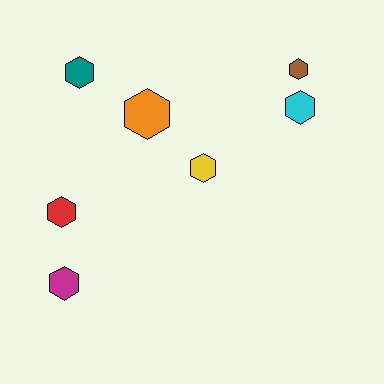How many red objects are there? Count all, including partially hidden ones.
There is 1 red object.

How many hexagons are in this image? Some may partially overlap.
There are 7 hexagons.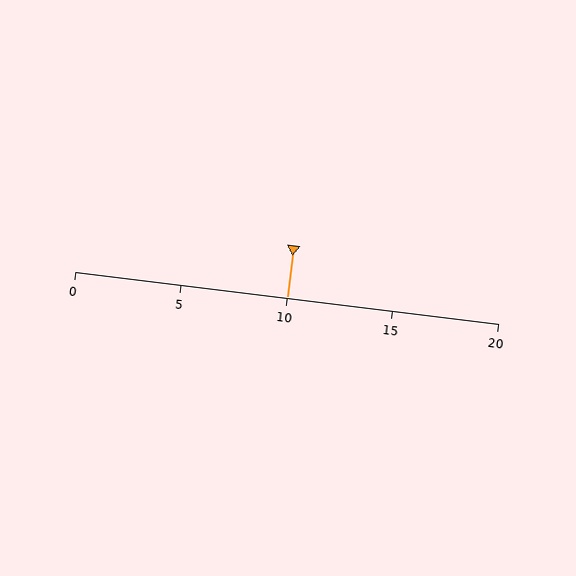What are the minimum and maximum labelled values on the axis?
The axis runs from 0 to 20.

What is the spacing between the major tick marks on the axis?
The major ticks are spaced 5 apart.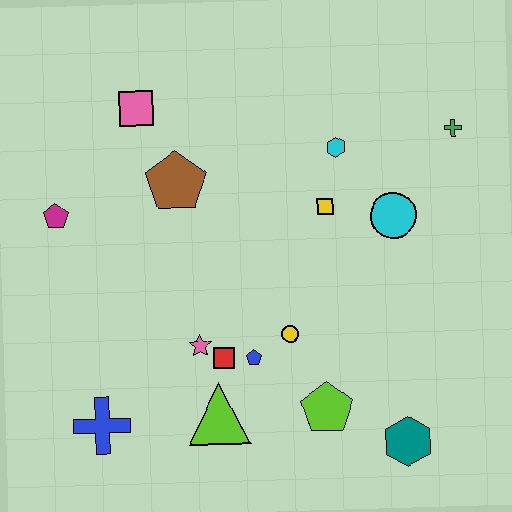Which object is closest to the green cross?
The cyan circle is closest to the green cross.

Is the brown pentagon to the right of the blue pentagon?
No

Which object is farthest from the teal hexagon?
The pink square is farthest from the teal hexagon.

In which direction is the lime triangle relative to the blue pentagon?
The lime triangle is below the blue pentagon.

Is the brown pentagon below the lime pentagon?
No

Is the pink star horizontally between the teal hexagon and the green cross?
No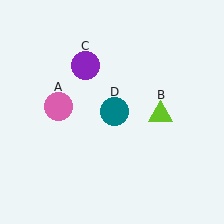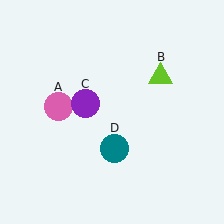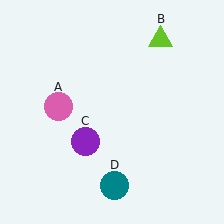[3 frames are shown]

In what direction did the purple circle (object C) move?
The purple circle (object C) moved down.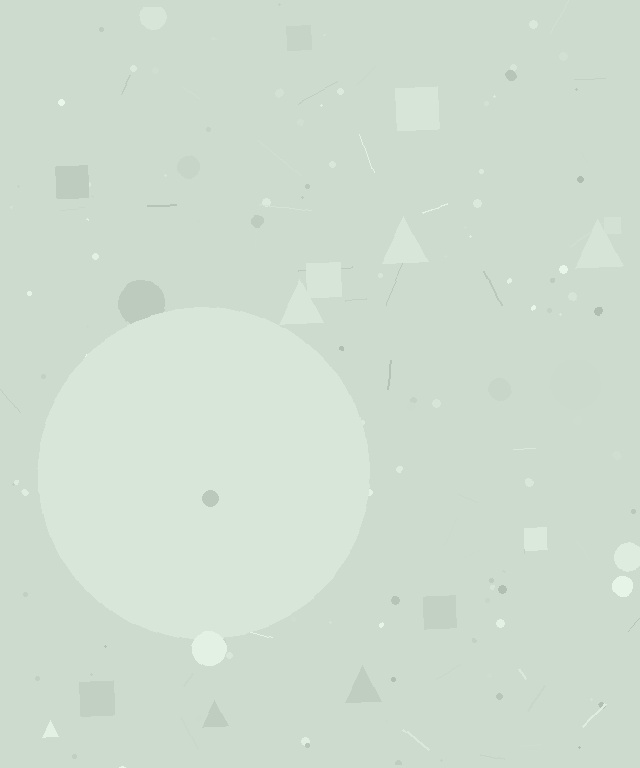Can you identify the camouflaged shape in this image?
The camouflaged shape is a circle.